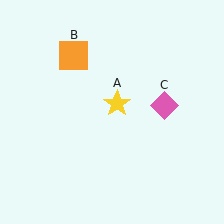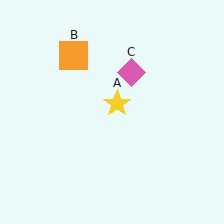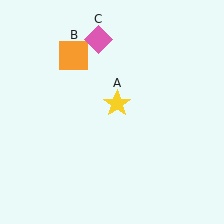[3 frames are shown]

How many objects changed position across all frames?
1 object changed position: pink diamond (object C).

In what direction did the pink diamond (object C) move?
The pink diamond (object C) moved up and to the left.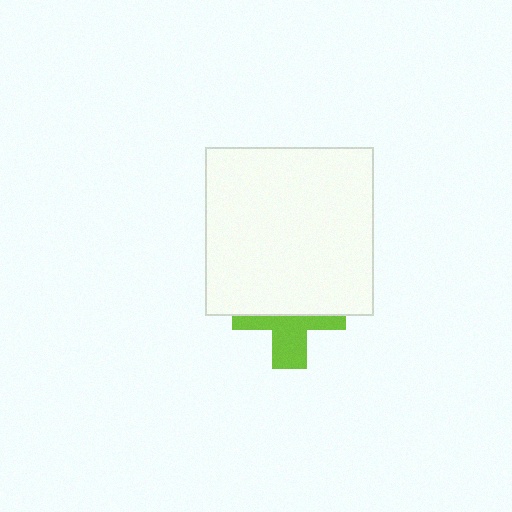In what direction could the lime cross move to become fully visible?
The lime cross could move down. That would shift it out from behind the white square entirely.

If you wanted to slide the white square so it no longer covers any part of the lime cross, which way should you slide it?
Slide it up — that is the most direct way to separate the two shapes.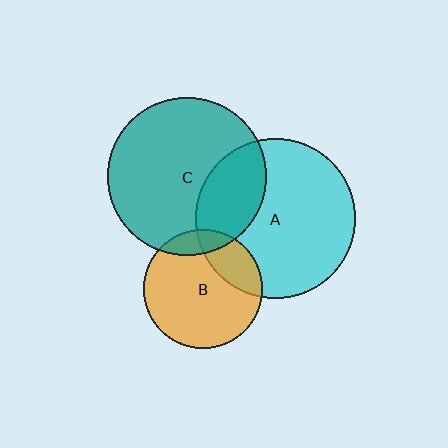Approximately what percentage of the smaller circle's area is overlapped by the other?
Approximately 20%.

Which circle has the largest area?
Circle A (cyan).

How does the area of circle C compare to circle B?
Approximately 1.8 times.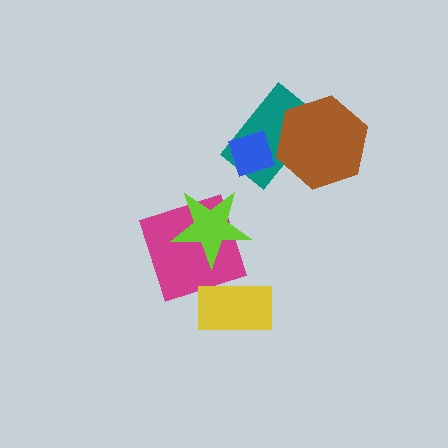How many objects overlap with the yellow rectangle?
0 objects overlap with the yellow rectangle.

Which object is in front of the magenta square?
The lime star is in front of the magenta square.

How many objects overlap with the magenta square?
1 object overlaps with the magenta square.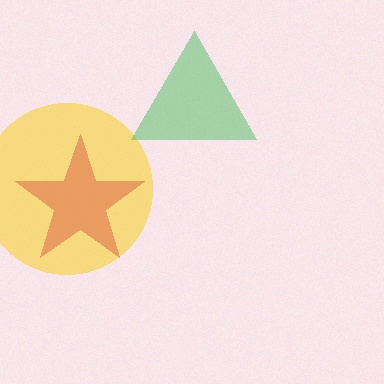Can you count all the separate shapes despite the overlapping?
Yes, there are 3 separate shapes.